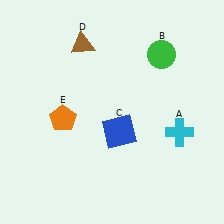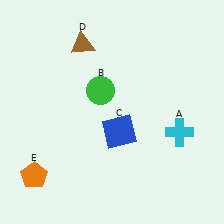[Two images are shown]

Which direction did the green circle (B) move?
The green circle (B) moved left.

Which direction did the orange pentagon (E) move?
The orange pentagon (E) moved down.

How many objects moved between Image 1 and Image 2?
2 objects moved between the two images.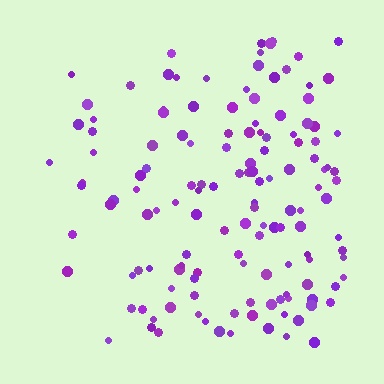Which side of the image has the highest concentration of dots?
The right.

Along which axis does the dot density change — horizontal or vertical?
Horizontal.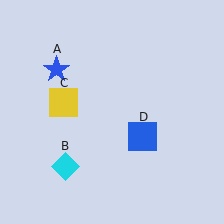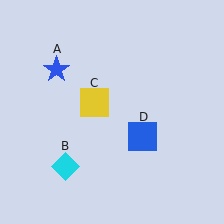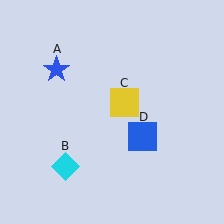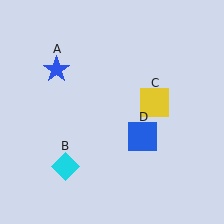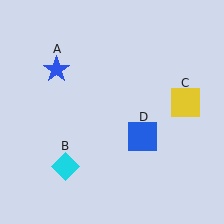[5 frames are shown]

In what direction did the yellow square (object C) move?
The yellow square (object C) moved right.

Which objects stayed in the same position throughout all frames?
Blue star (object A) and cyan diamond (object B) and blue square (object D) remained stationary.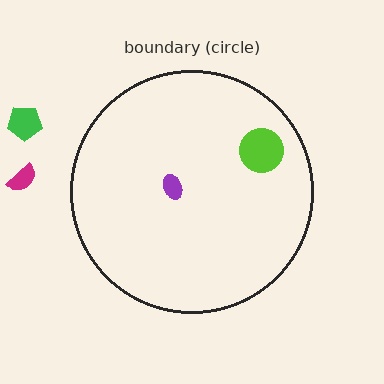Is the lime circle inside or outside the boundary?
Inside.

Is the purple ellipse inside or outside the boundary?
Inside.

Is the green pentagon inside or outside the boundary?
Outside.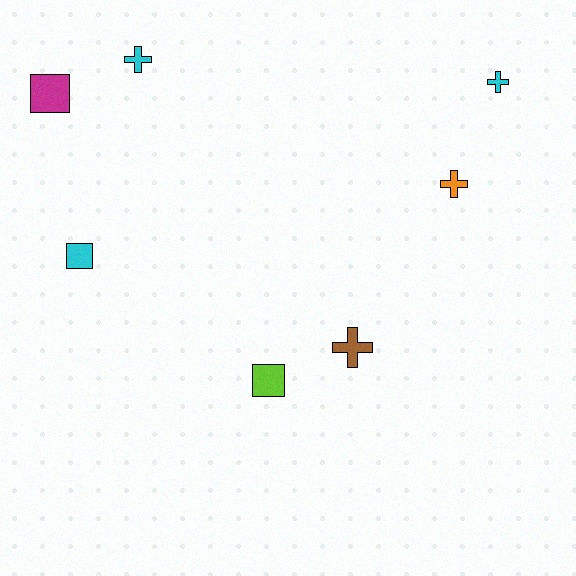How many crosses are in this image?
There are 4 crosses.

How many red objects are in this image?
There are no red objects.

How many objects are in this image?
There are 7 objects.